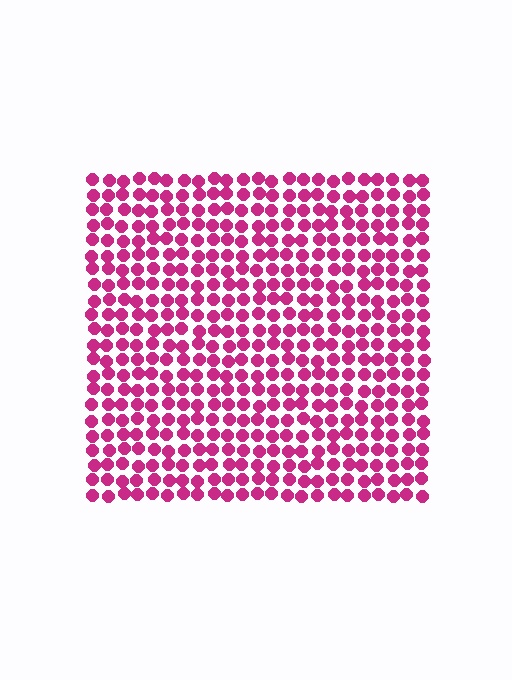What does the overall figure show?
The overall figure shows a square.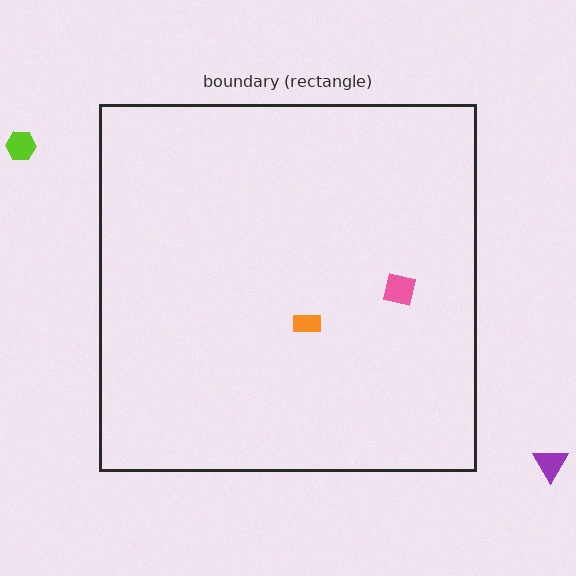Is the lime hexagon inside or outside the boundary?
Outside.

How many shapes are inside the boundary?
2 inside, 2 outside.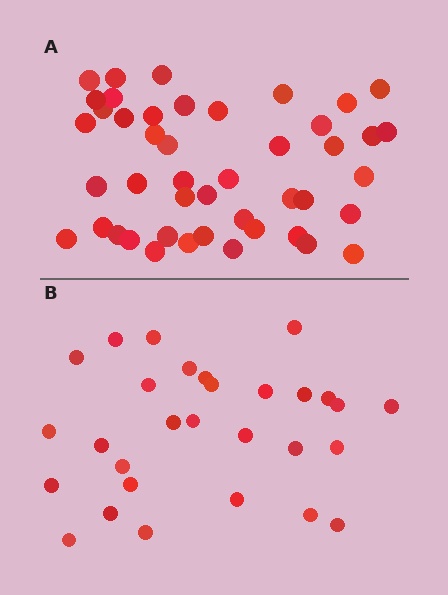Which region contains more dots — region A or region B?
Region A (the top region) has more dots.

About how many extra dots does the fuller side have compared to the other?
Region A has approximately 15 more dots than region B.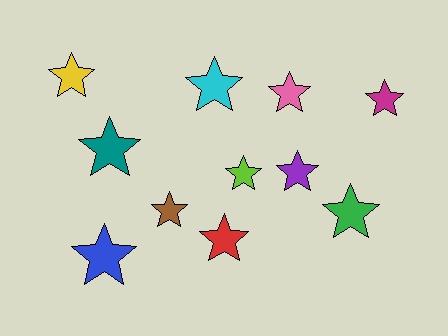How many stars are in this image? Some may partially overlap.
There are 11 stars.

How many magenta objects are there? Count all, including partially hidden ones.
There is 1 magenta object.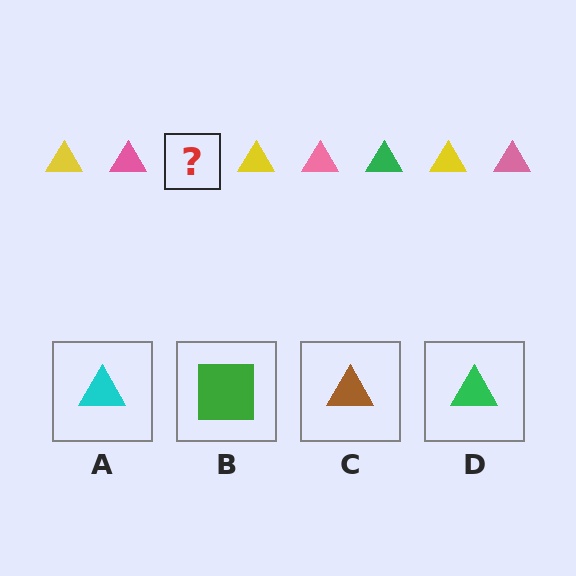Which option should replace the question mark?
Option D.